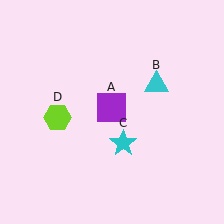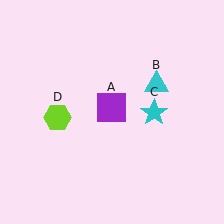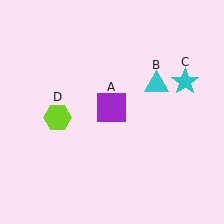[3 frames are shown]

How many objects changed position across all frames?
1 object changed position: cyan star (object C).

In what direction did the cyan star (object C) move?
The cyan star (object C) moved up and to the right.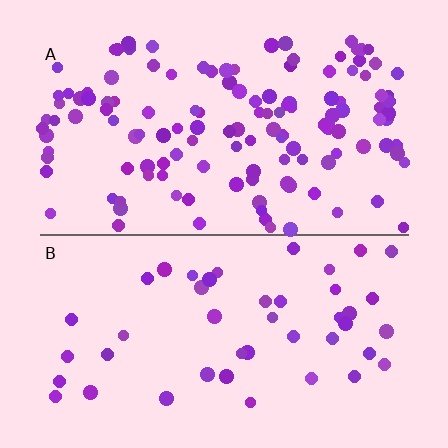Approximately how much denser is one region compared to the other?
Approximately 2.9× — region A over region B.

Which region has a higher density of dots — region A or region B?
A (the top).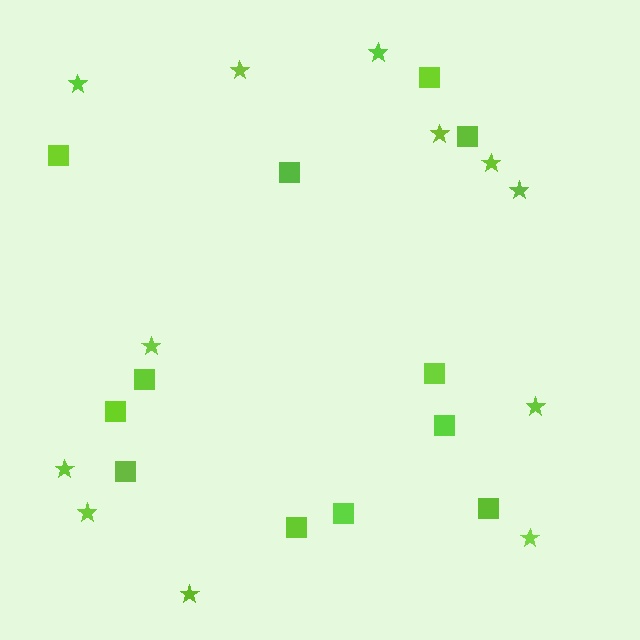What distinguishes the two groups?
There are 2 groups: one group of stars (12) and one group of squares (12).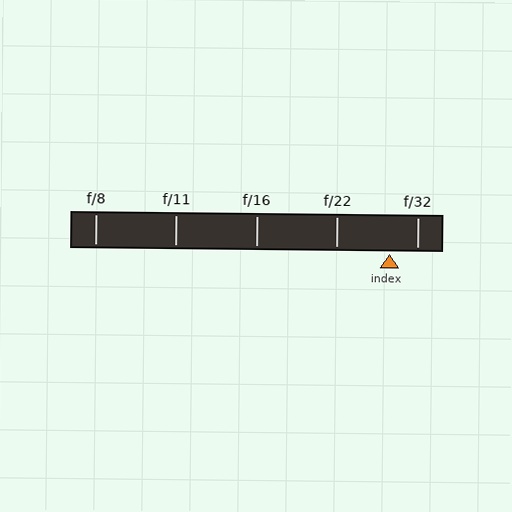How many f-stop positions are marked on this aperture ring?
There are 5 f-stop positions marked.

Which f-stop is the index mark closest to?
The index mark is closest to f/32.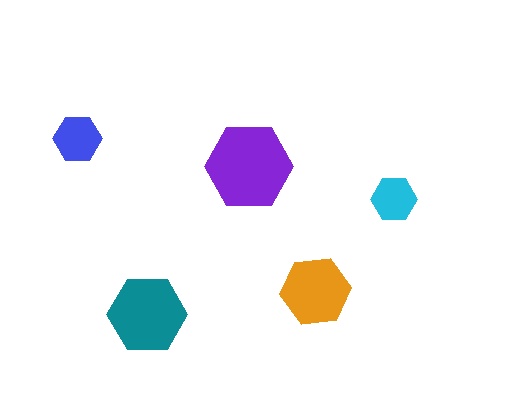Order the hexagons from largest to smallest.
the purple one, the teal one, the orange one, the blue one, the cyan one.